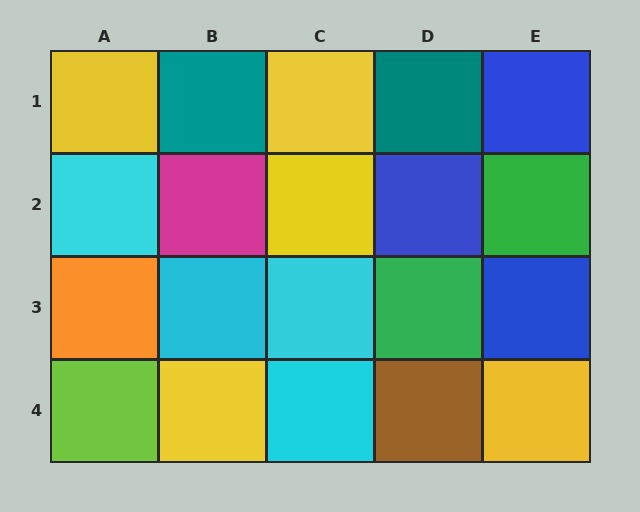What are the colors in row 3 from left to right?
Orange, cyan, cyan, green, blue.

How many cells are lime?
1 cell is lime.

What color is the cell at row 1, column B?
Teal.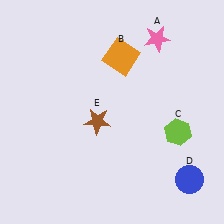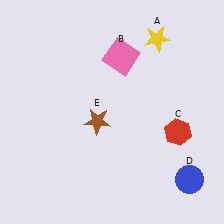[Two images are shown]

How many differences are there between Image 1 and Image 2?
There are 3 differences between the two images.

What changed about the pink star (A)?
In Image 1, A is pink. In Image 2, it changed to yellow.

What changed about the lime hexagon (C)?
In Image 1, C is lime. In Image 2, it changed to red.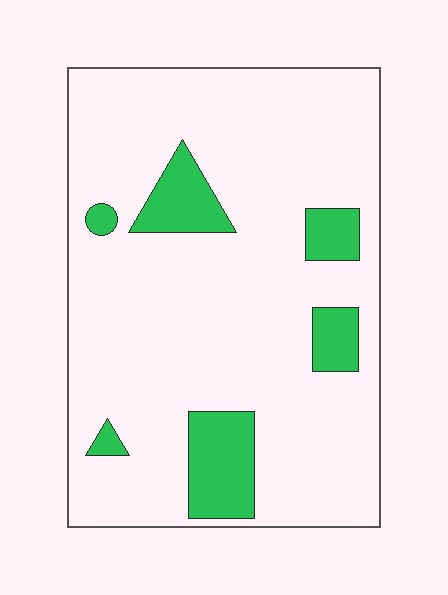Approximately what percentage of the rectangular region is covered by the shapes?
Approximately 15%.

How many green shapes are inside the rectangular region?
6.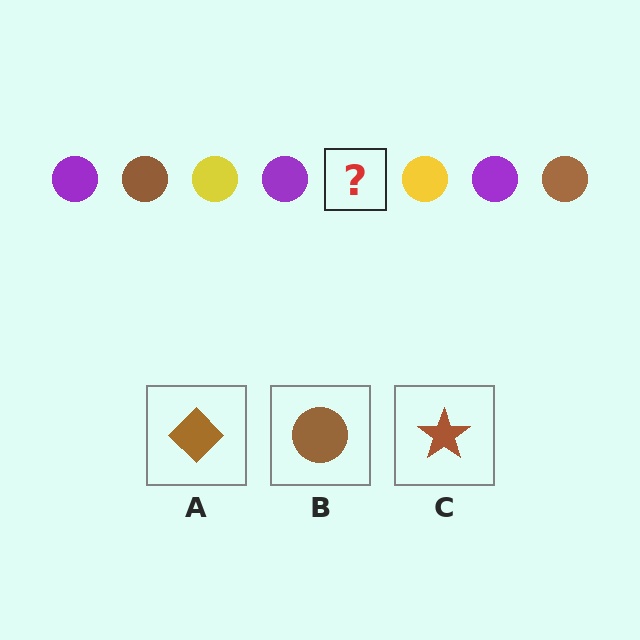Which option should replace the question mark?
Option B.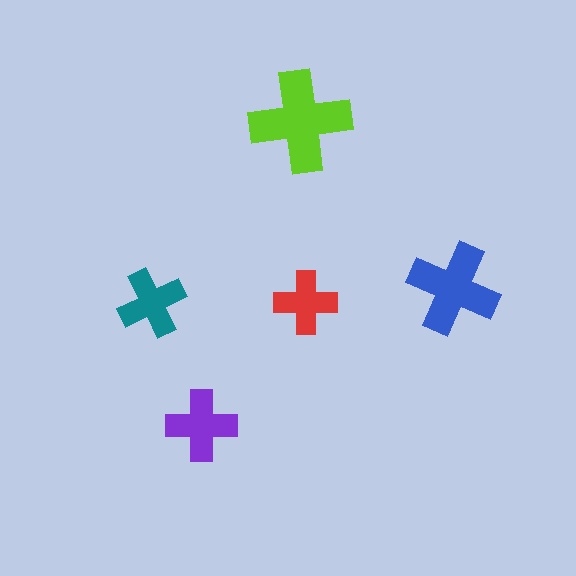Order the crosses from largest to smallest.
the lime one, the blue one, the purple one, the teal one, the red one.